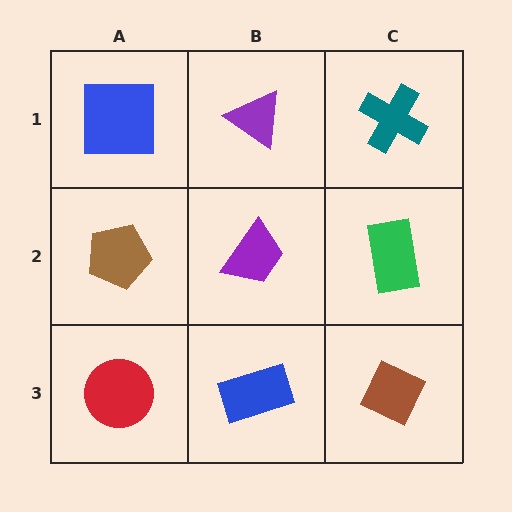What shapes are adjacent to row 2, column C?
A teal cross (row 1, column C), a brown diamond (row 3, column C), a purple trapezoid (row 2, column B).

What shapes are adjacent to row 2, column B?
A purple triangle (row 1, column B), a blue rectangle (row 3, column B), a brown pentagon (row 2, column A), a green rectangle (row 2, column C).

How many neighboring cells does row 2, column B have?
4.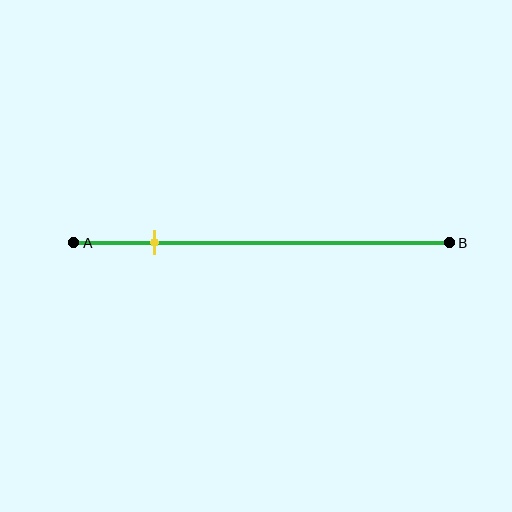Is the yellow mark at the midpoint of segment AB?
No, the mark is at about 20% from A, not at the 50% midpoint.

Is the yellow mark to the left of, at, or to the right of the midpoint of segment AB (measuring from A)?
The yellow mark is to the left of the midpoint of segment AB.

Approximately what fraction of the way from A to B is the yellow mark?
The yellow mark is approximately 20% of the way from A to B.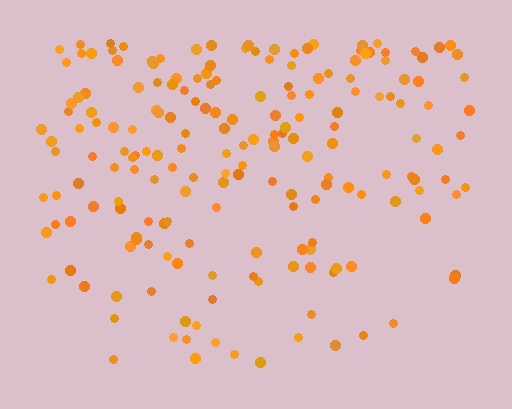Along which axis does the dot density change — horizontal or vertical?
Vertical.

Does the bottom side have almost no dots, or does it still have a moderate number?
Still a moderate number, just noticeably fewer than the top.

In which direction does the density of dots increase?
From bottom to top, with the top side densest.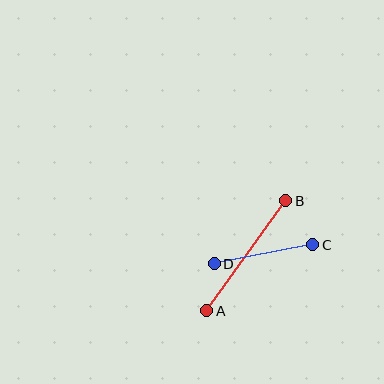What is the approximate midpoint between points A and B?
The midpoint is at approximately (246, 256) pixels.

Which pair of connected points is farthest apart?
Points A and B are farthest apart.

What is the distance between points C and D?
The distance is approximately 100 pixels.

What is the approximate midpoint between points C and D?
The midpoint is at approximately (263, 254) pixels.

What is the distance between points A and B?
The distance is approximately 135 pixels.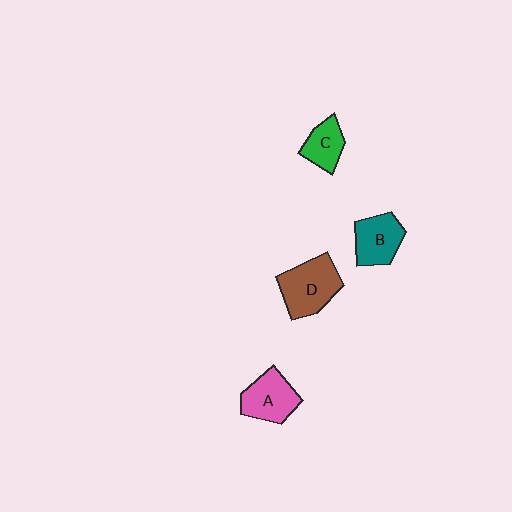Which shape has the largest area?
Shape D (brown).